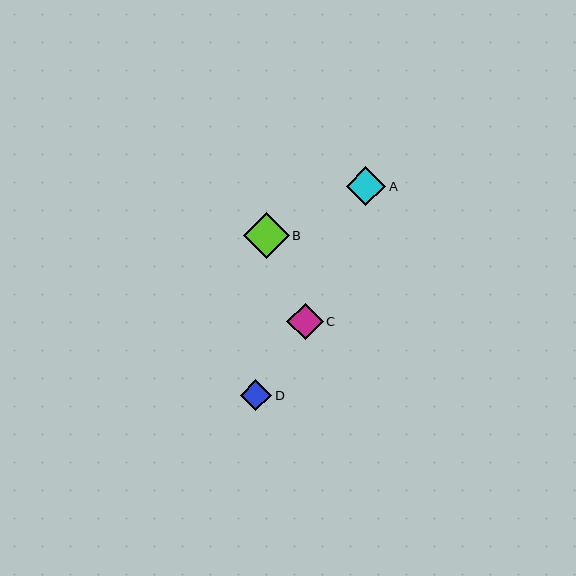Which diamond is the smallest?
Diamond D is the smallest with a size of approximately 31 pixels.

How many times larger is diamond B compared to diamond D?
Diamond B is approximately 1.5 times the size of diamond D.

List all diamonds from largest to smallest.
From largest to smallest: B, A, C, D.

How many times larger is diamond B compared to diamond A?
Diamond B is approximately 1.2 times the size of diamond A.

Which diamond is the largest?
Diamond B is the largest with a size of approximately 46 pixels.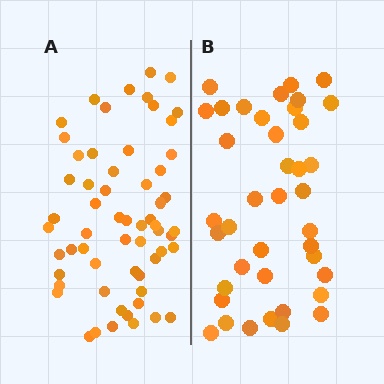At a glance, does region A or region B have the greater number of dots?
Region A (the left region) has more dots.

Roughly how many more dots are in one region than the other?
Region A has approximately 20 more dots than region B.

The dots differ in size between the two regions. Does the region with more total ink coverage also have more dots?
No. Region B has more total ink coverage because its dots are larger, but region A actually contains more individual dots. Total area can be misleading — the number of items is what matters here.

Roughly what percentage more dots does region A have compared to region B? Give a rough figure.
About 50% more.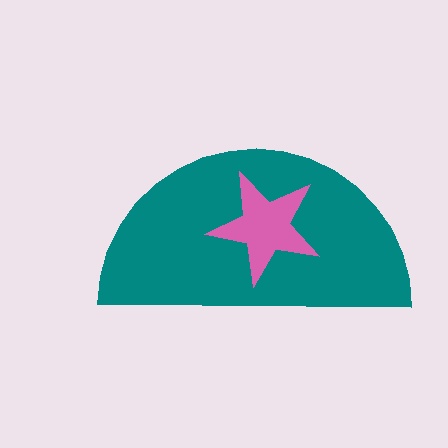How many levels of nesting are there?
2.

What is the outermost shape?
The teal semicircle.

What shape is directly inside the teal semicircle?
The pink star.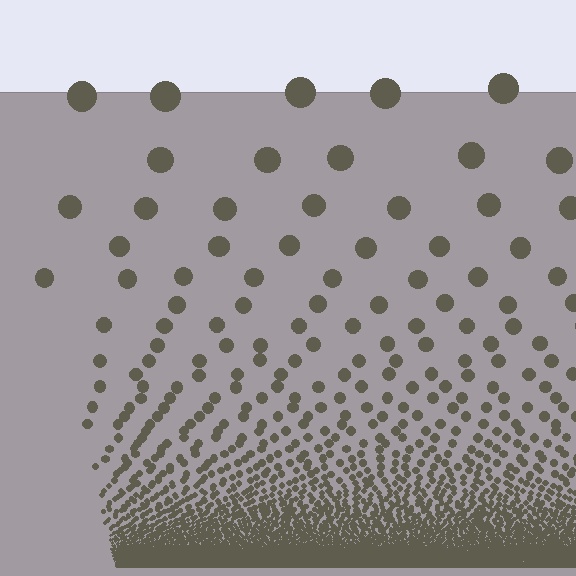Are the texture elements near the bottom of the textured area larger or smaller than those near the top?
Smaller. The gradient is inverted — elements near the bottom are smaller and denser.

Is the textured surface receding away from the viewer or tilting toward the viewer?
The surface appears to tilt toward the viewer. Texture elements get larger and sparser toward the top.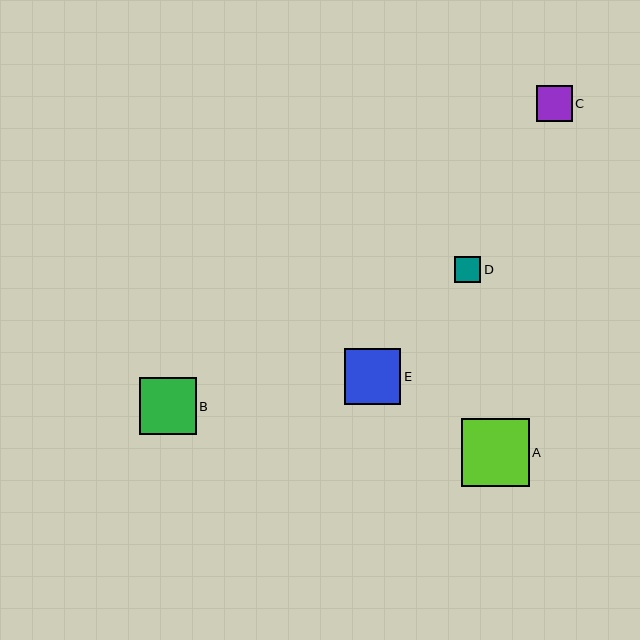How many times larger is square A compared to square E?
Square A is approximately 1.2 times the size of square E.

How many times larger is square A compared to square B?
Square A is approximately 1.2 times the size of square B.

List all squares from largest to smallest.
From largest to smallest: A, B, E, C, D.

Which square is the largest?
Square A is the largest with a size of approximately 68 pixels.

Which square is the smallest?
Square D is the smallest with a size of approximately 26 pixels.